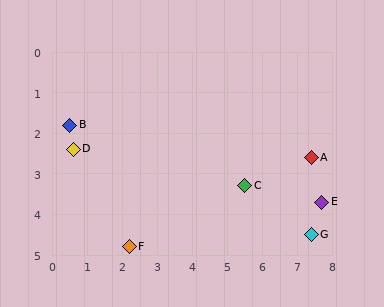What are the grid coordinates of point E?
Point E is at approximately (7.7, 3.7).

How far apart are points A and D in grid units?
Points A and D are about 6.8 grid units apart.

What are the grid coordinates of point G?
Point G is at approximately (7.4, 4.5).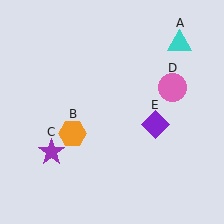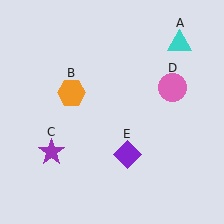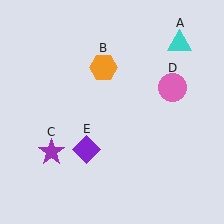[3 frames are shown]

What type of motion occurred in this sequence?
The orange hexagon (object B), purple diamond (object E) rotated clockwise around the center of the scene.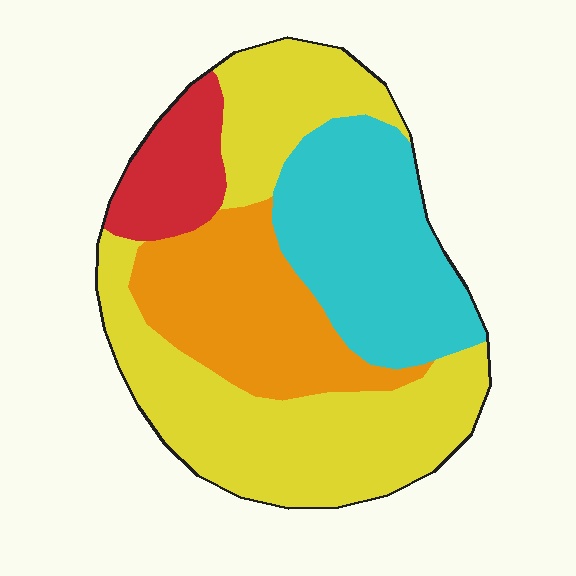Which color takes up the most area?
Yellow, at roughly 45%.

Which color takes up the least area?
Red, at roughly 10%.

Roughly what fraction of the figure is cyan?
Cyan takes up about one quarter (1/4) of the figure.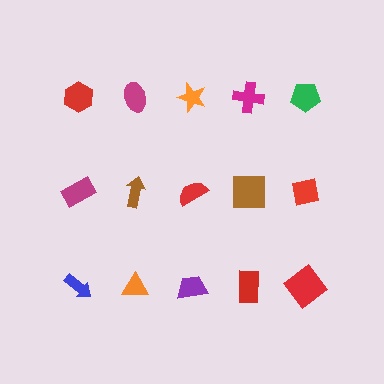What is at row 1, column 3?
An orange star.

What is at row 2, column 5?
A red square.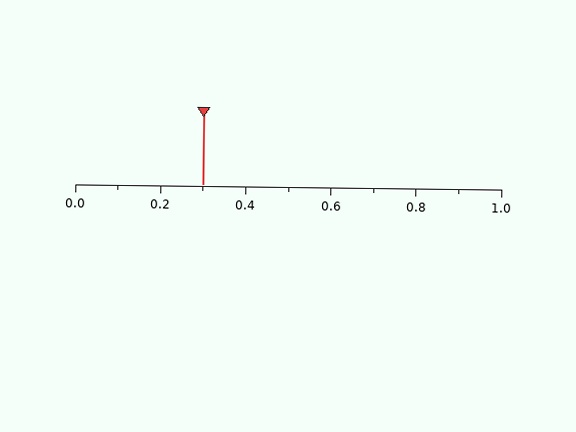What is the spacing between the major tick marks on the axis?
The major ticks are spaced 0.2 apart.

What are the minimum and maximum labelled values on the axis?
The axis runs from 0.0 to 1.0.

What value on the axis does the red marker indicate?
The marker indicates approximately 0.3.